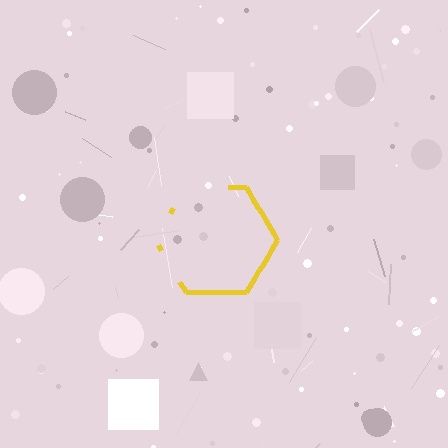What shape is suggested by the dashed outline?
The dashed outline suggests a hexagon.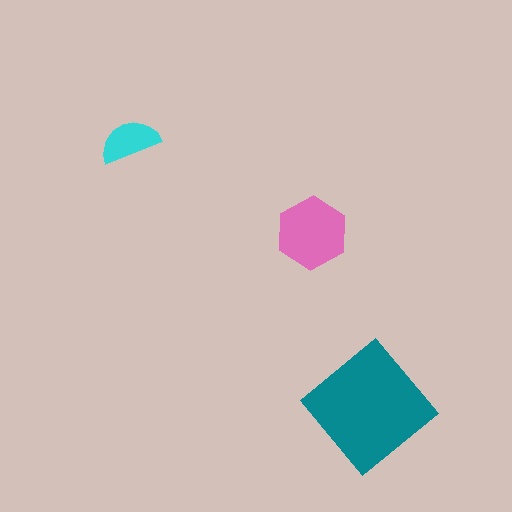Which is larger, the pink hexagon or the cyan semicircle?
The pink hexagon.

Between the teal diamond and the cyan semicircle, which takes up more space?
The teal diamond.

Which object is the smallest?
The cyan semicircle.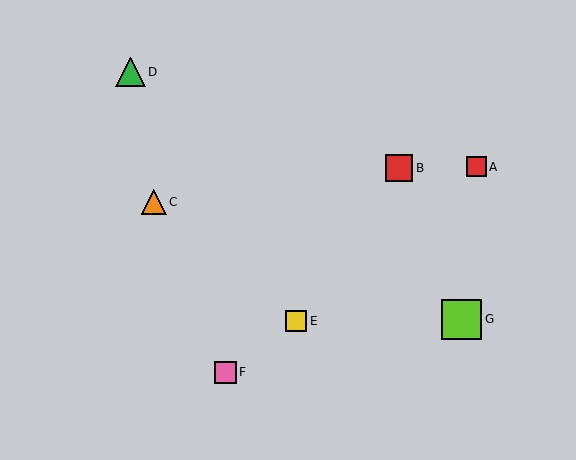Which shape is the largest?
The lime square (labeled G) is the largest.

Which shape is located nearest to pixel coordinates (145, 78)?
The green triangle (labeled D) at (130, 72) is nearest to that location.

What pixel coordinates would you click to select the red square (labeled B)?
Click at (399, 168) to select the red square B.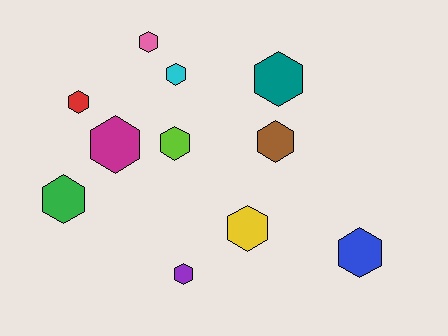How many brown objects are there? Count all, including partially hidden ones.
There is 1 brown object.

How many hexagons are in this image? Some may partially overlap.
There are 11 hexagons.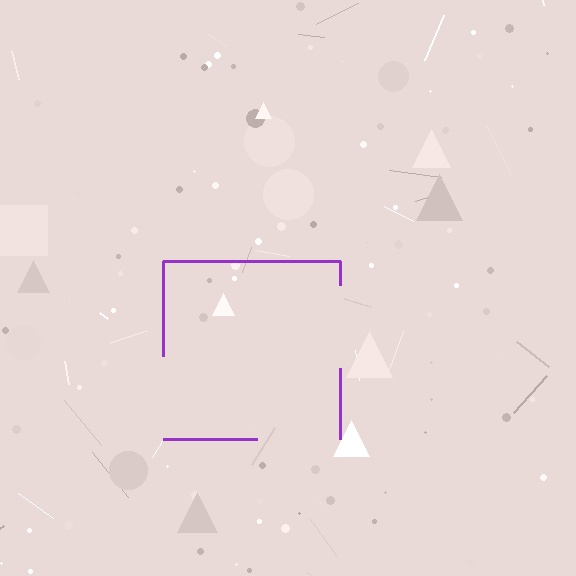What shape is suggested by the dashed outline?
The dashed outline suggests a square.